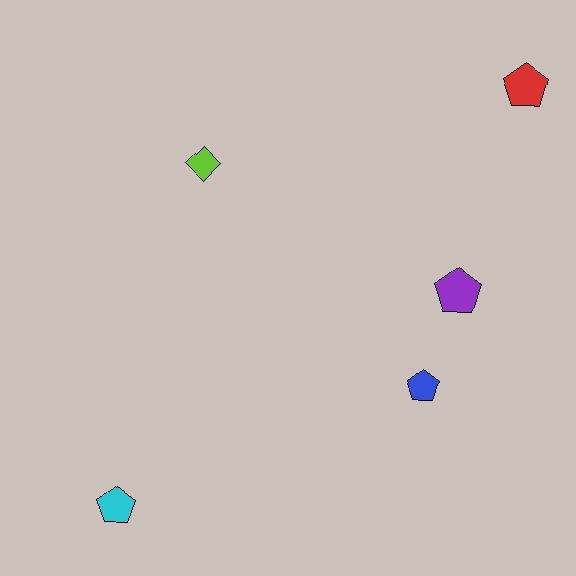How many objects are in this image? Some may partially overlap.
There are 5 objects.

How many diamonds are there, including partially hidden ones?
There is 1 diamond.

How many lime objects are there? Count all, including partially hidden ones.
There is 1 lime object.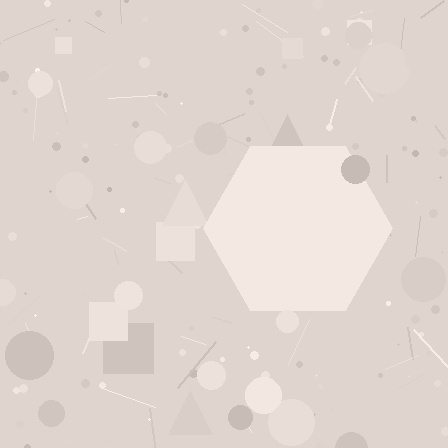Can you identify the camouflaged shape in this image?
The camouflaged shape is a hexagon.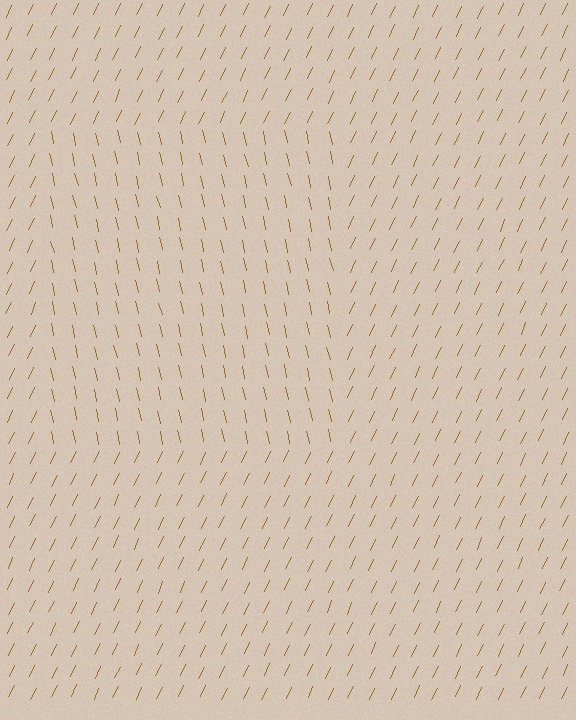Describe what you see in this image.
The image is filled with small brown line segments. A rectangle region in the image has lines oriented differently from the surrounding lines, creating a visible texture boundary.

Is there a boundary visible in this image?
Yes, there is a texture boundary formed by a change in line orientation.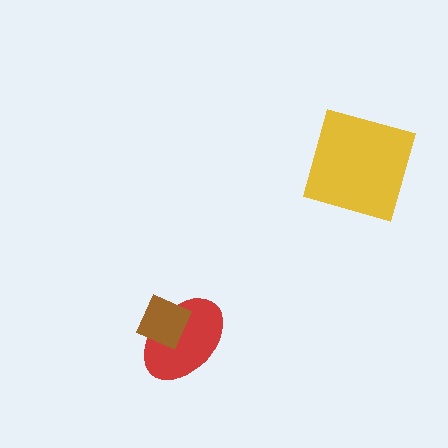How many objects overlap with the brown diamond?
1 object overlaps with the brown diamond.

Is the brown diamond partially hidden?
No, no other shape covers it.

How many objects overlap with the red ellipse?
1 object overlaps with the red ellipse.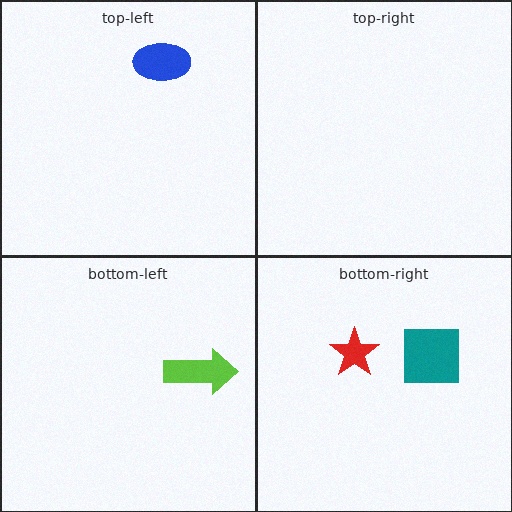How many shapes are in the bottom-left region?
1.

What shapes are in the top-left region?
The blue ellipse.